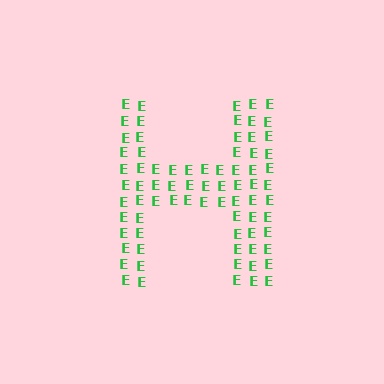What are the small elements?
The small elements are letter E's.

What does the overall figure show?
The overall figure shows the letter H.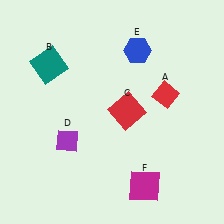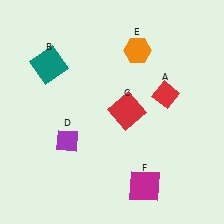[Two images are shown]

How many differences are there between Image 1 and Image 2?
There is 1 difference between the two images.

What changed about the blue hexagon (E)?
In Image 1, E is blue. In Image 2, it changed to orange.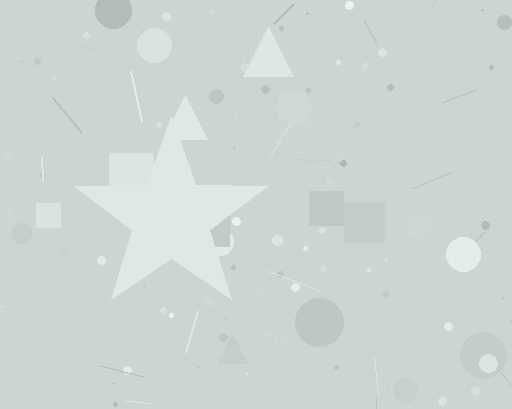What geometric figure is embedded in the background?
A star is embedded in the background.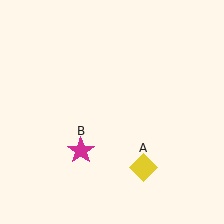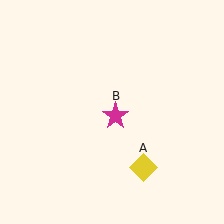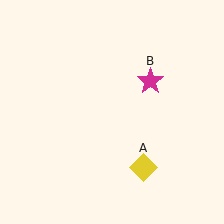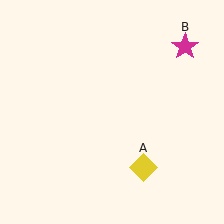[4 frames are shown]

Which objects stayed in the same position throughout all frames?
Yellow diamond (object A) remained stationary.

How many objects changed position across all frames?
1 object changed position: magenta star (object B).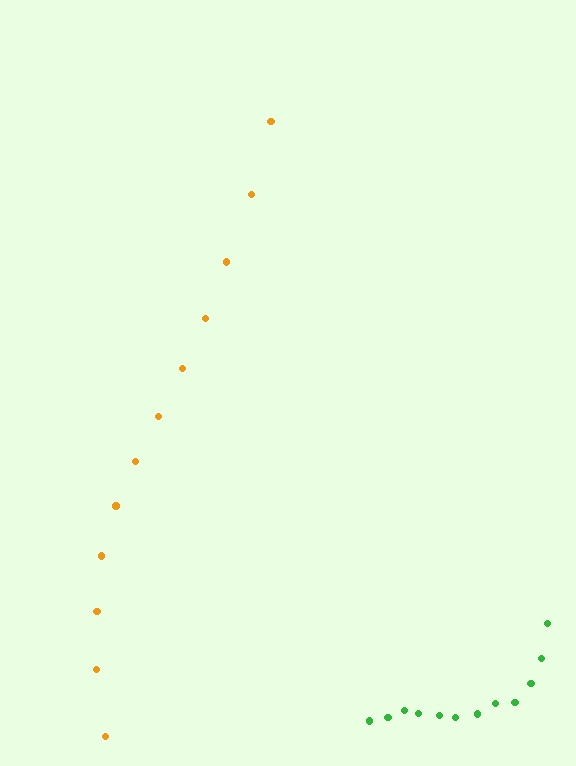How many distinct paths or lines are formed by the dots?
There are 2 distinct paths.